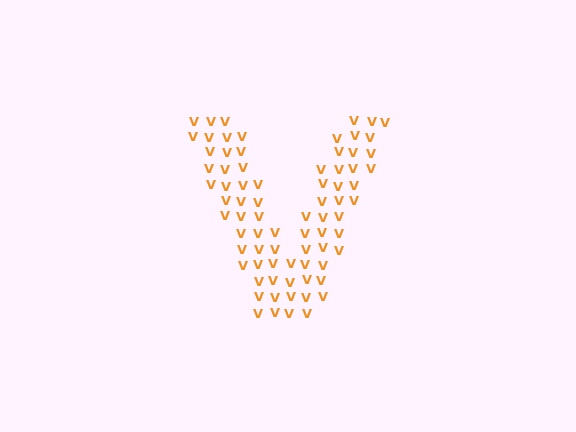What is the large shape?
The large shape is the letter V.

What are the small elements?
The small elements are letter V's.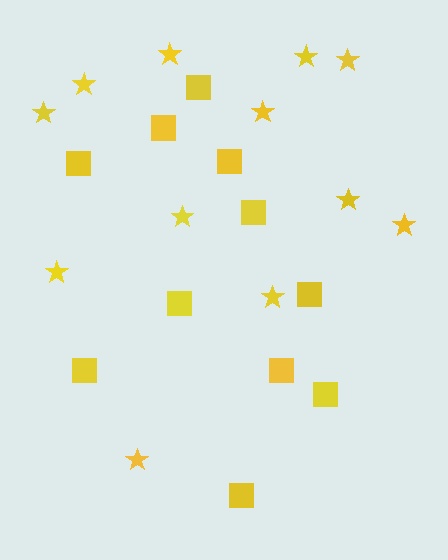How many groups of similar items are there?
There are 2 groups: one group of stars (12) and one group of squares (11).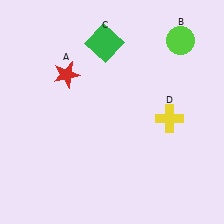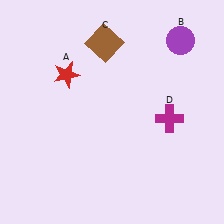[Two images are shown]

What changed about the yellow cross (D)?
In Image 1, D is yellow. In Image 2, it changed to magenta.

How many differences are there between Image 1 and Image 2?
There are 3 differences between the two images.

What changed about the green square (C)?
In Image 1, C is green. In Image 2, it changed to brown.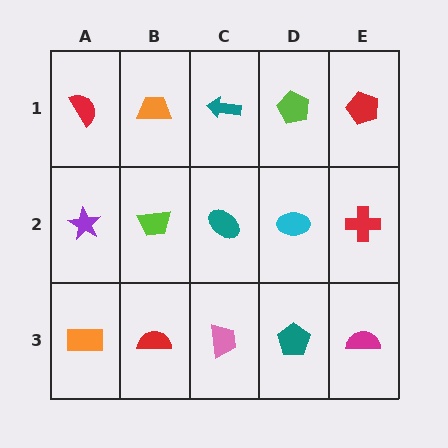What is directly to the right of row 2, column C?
A cyan ellipse.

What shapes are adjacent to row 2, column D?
A lime pentagon (row 1, column D), a teal pentagon (row 3, column D), a teal ellipse (row 2, column C), a red cross (row 2, column E).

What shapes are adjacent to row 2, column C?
A teal arrow (row 1, column C), a pink trapezoid (row 3, column C), a lime trapezoid (row 2, column B), a cyan ellipse (row 2, column D).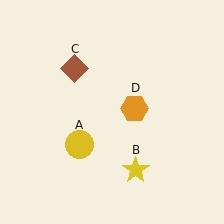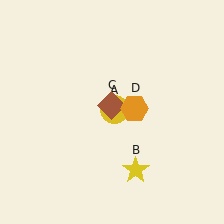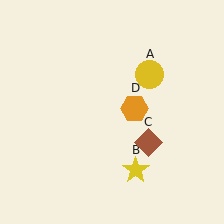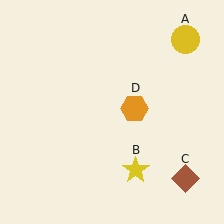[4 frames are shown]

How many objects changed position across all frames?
2 objects changed position: yellow circle (object A), brown diamond (object C).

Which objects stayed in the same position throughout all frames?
Yellow star (object B) and orange hexagon (object D) remained stationary.